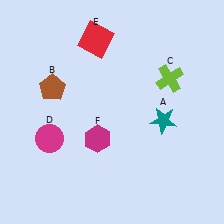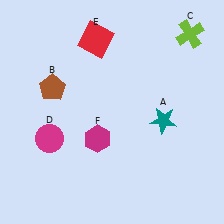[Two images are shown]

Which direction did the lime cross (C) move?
The lime cross (C) moved up.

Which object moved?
The lime cross (C) moved up.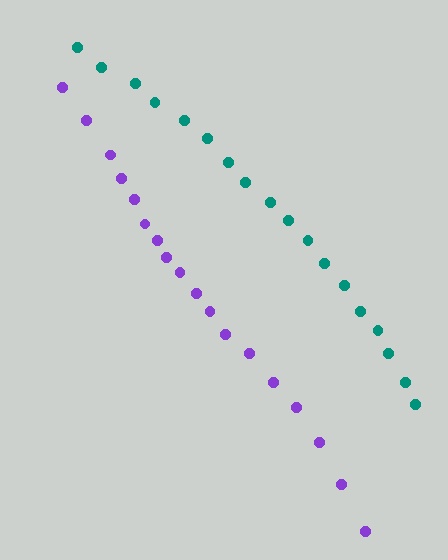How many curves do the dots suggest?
There are 2 distinct paths.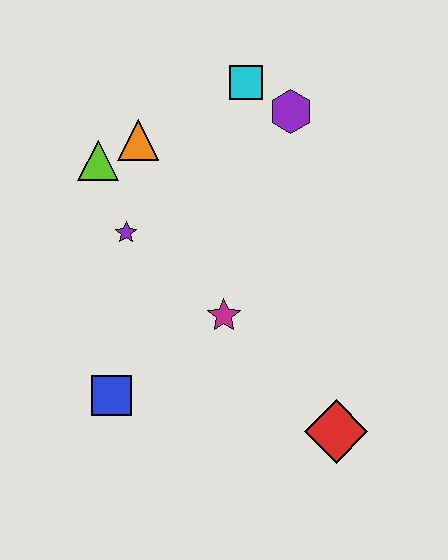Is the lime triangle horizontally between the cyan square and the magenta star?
No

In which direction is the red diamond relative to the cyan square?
The red diamond is below the cyan square.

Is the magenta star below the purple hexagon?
Yes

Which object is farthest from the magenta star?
The cyan square is farthest from the magenta star.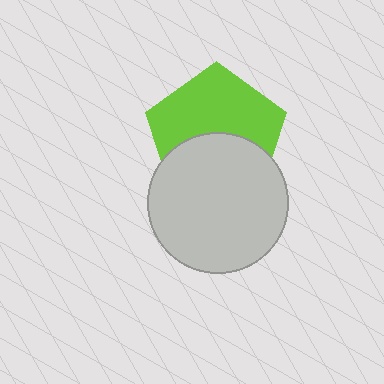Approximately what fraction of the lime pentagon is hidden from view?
Roughly 44% of the lime pentagon is hidden behind the light gray circle.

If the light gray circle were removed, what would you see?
You would see the complete lime pentagon.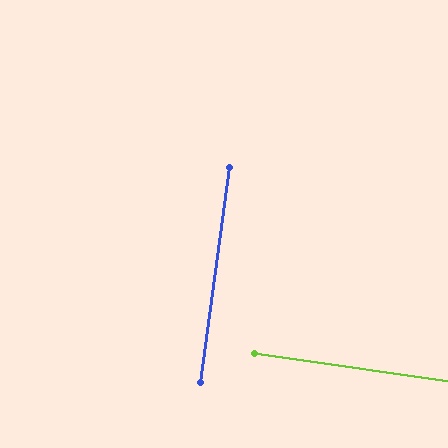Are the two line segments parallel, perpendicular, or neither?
Perpendicular — they meet at approximately 89°.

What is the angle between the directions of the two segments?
Approximately 89 degrees.